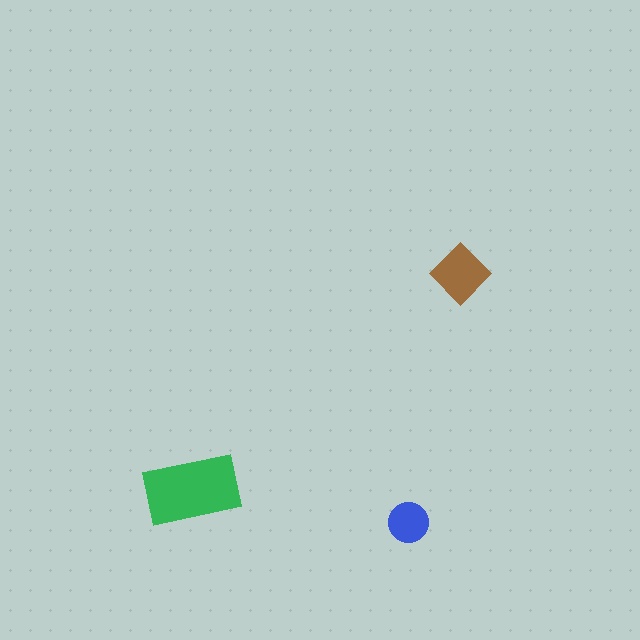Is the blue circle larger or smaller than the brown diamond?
Smaller.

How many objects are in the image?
There are 3 objects in the image.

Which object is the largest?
The green rectangle.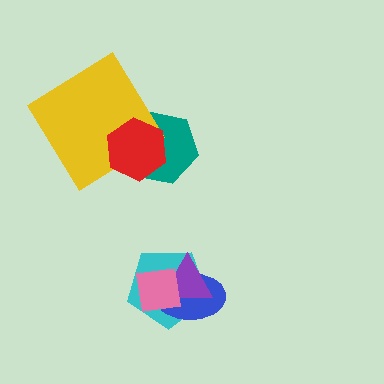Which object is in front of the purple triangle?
The pink square is in front of the purple triangle.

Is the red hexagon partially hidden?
No, no other shape covers it.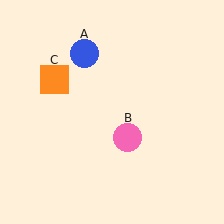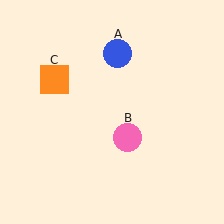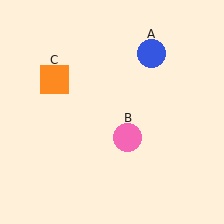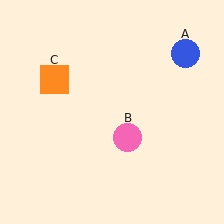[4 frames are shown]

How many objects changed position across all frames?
1 object changed position: blue circle (object A).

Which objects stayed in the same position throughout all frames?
Pink circle (object B) and orange square (object C) remained stationary.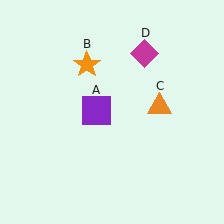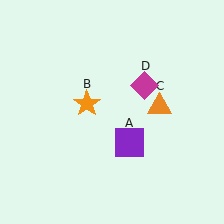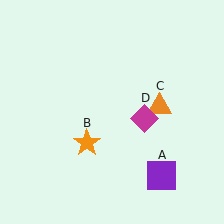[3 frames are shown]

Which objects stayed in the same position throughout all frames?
Orange triangle (object C) remained stationary.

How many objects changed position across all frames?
3 objects changed position: purple square (object A), orange star (object B), magenta diamond (object D).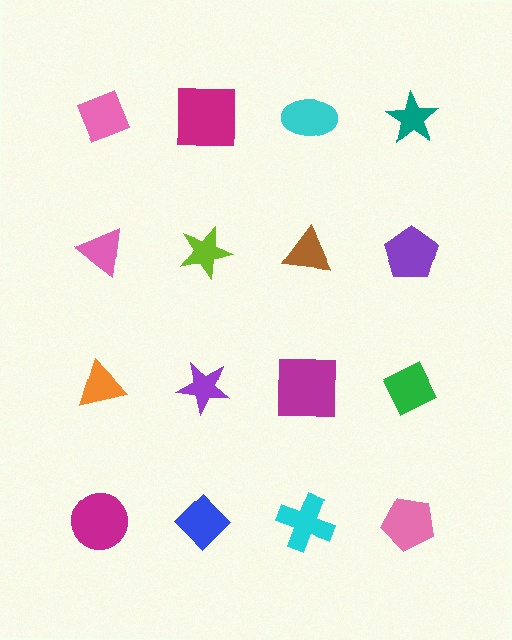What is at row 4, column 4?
A pink pentagon.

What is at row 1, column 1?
A pink diamond.